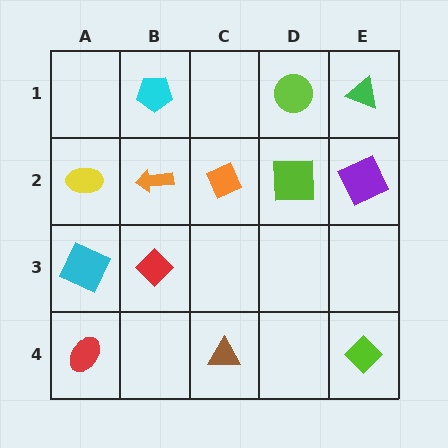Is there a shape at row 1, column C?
No, that cell is empty.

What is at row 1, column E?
A green triangle.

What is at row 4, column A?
A red ellipse.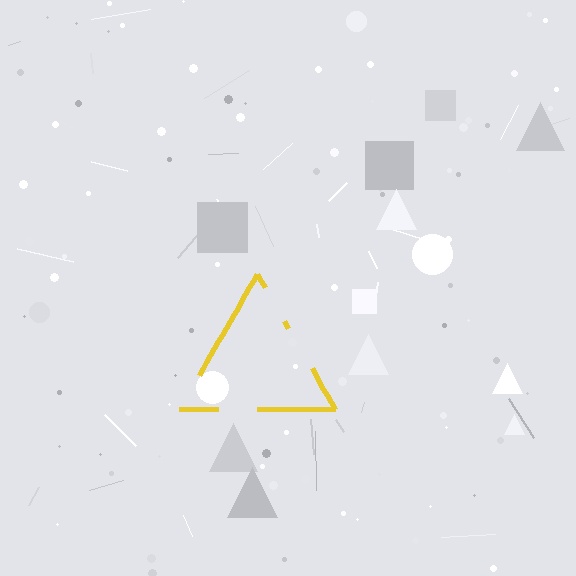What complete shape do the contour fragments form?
The contour fragments form a triangle.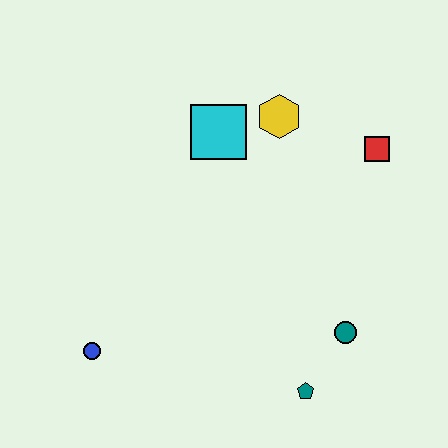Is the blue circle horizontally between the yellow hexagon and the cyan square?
No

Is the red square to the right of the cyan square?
Yes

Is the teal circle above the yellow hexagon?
No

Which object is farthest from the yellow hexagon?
The blue circle is farthest from the yellow hexagon.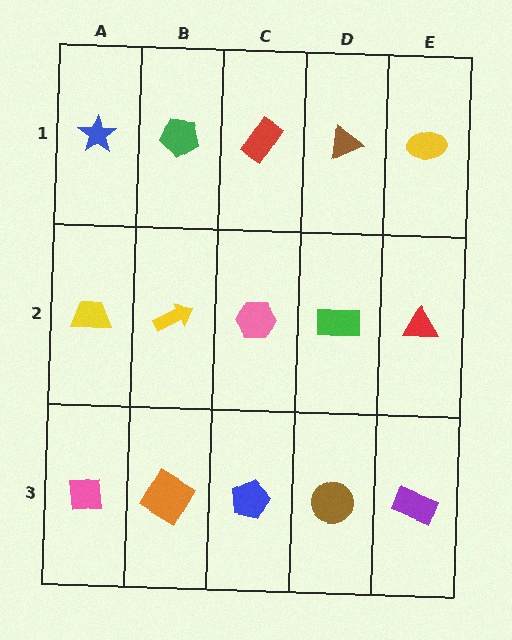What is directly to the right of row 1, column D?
A yellow ellipse.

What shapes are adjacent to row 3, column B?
A yellow arrow (row 2, column B), a pink square (row 3, column A), a blue pentagon (row 3, column C).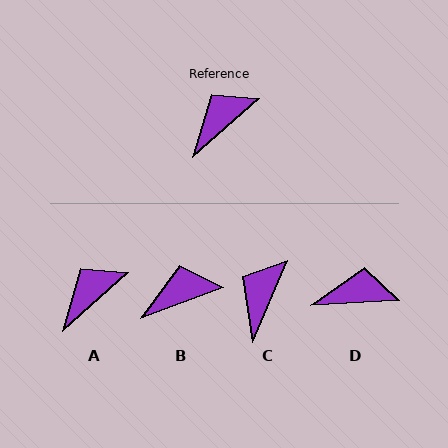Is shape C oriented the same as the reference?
No, it is off by about 25 degrees.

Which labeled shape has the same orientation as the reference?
A.